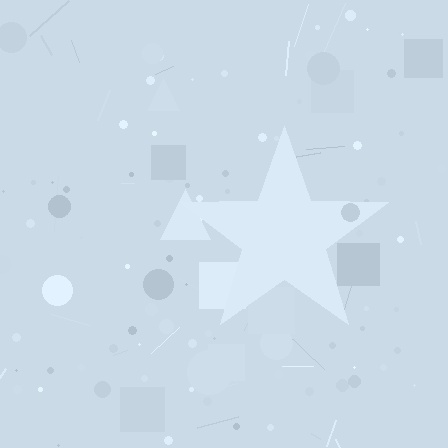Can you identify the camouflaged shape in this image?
The camouflaged shape is a star.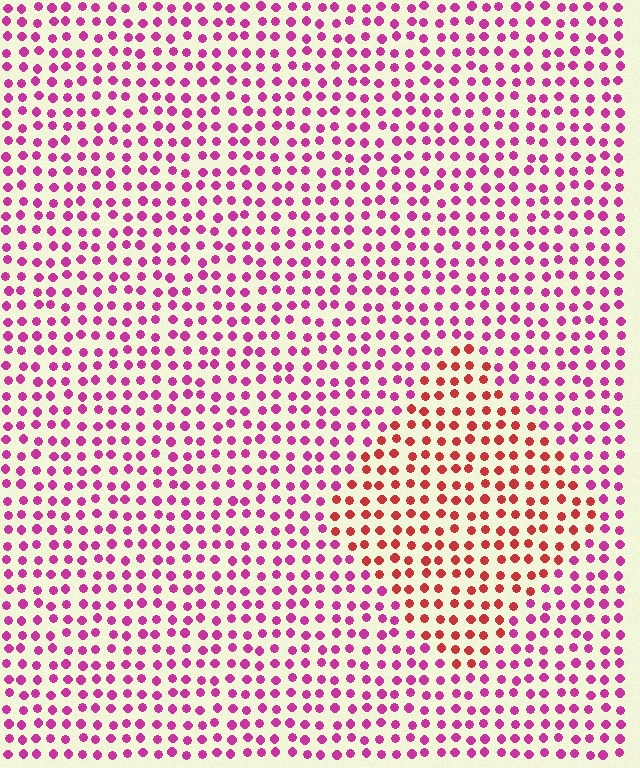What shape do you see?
I see a diamond.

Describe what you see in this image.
The image is filled with small magenta elements in a uniform arrangement. A diamond-shaped region is visible where the elements are tinted to a slightly different hue, forming a subtle color boundary.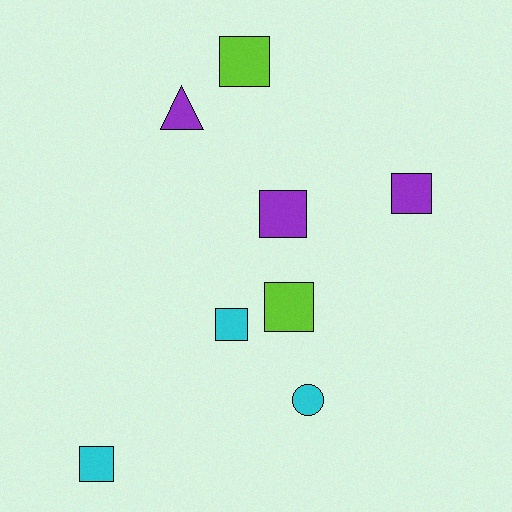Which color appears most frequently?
Purple, with 3 objects.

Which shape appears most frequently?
Square, with 6 objects.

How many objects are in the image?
There are 8 objects.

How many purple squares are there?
There are 2 purple squares.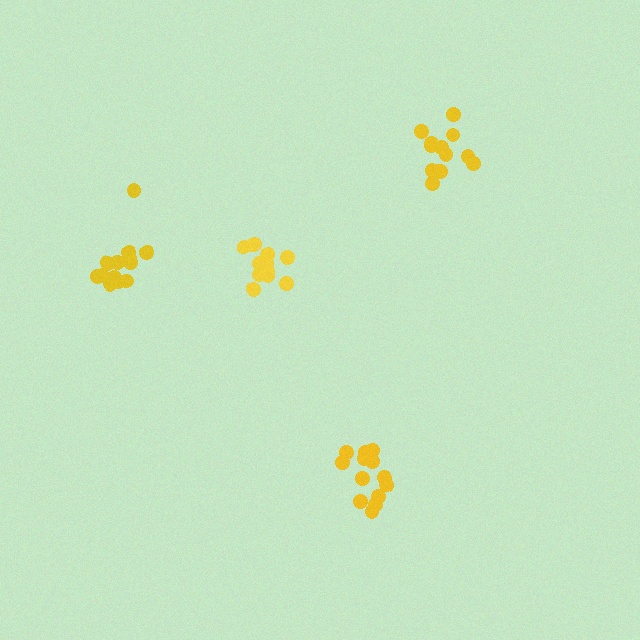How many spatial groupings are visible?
There are 4 spatial groupings.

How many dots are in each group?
Group 1: 13 dots, Group 2: 11 dots, Group 3: 13 dots, Group 4: 13 dots (50 total).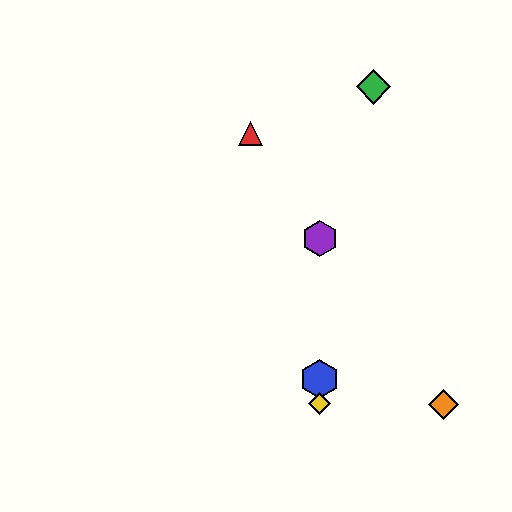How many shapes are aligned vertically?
3 shapes (the blue hexagon, the yellow diamond, the purple hexagon) are aligned vertically.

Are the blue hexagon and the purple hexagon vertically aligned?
Yes, both are at x≈320.